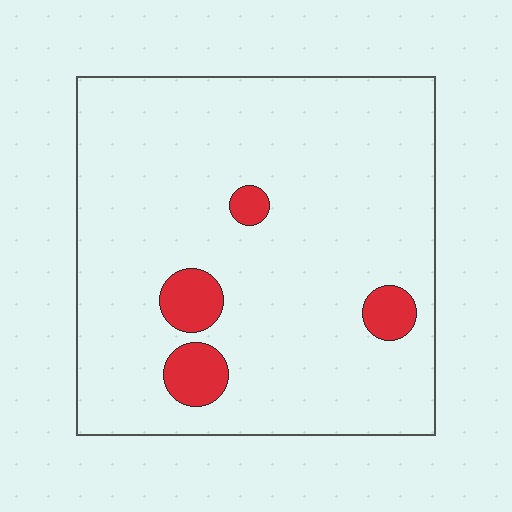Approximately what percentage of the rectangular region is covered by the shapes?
Approximately 10%.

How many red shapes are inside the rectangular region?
4.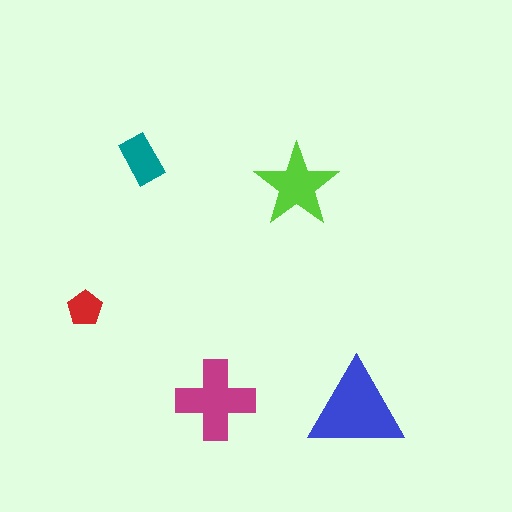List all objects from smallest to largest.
The red pentagon, the teal rectangle, the lime star, the magenta cross, the blue triangle.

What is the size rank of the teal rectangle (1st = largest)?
4th.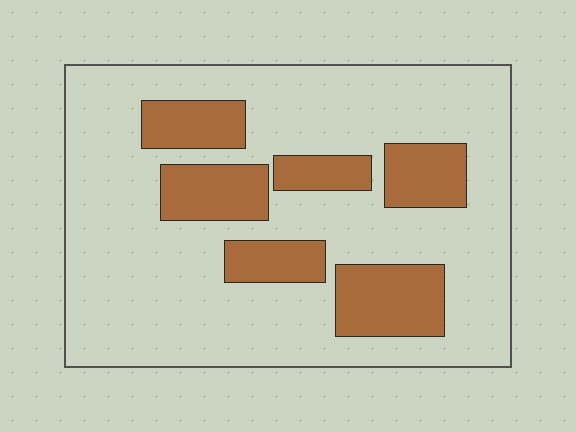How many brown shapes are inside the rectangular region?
6.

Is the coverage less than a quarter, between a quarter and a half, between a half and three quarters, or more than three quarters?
Less than a quarter.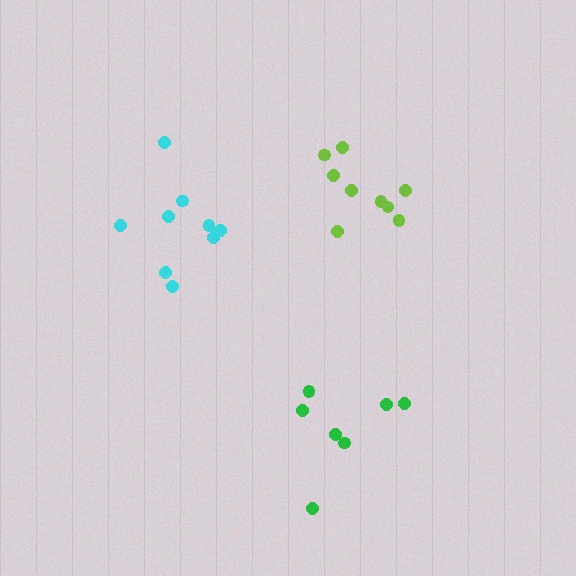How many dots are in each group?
Group 1: 9 dots, Group 2: 9 dots, Group 3: 7 dots (25 total).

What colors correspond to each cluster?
The clusters are colored: lime, cyan, green.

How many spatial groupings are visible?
There are 3 spatial groupings.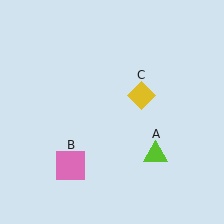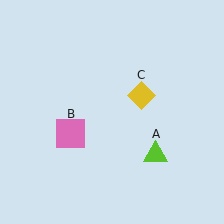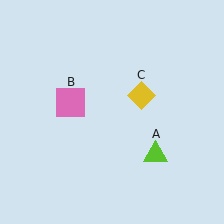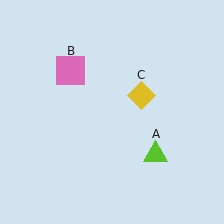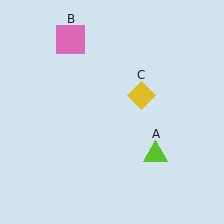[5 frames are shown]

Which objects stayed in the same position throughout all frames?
Lime triangle (object A) and yellow diamond (object C) remained stationary.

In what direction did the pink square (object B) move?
The pink square (object B) moved up.